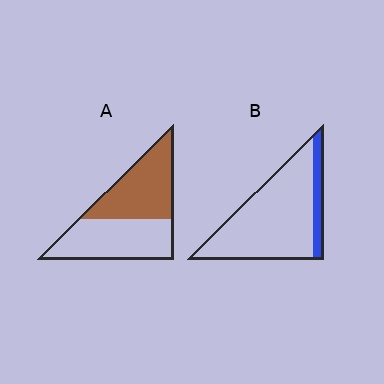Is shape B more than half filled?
No.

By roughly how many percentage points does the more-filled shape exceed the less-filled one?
By roughly 35 percentage points (A over B).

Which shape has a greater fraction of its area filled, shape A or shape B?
Shape A.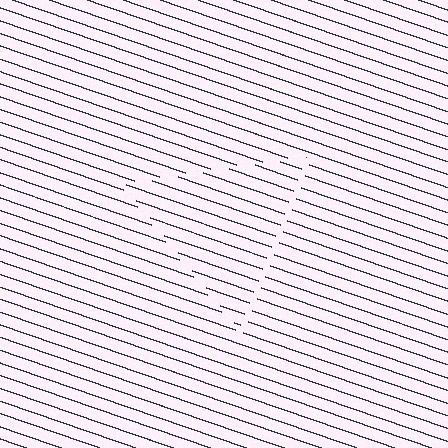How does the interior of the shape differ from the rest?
The interior of the shape contains the same grating, shifted by half a period — the contour is defined by the phase discontinuity where line-ends from the inner and outer gratings abut.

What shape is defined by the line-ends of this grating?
An illusory triangle. The interior of the shape contains the same grating, shifted by half a period — the contour is defined by the phase discontinuity where line-ends from the inner and outer gratings abut.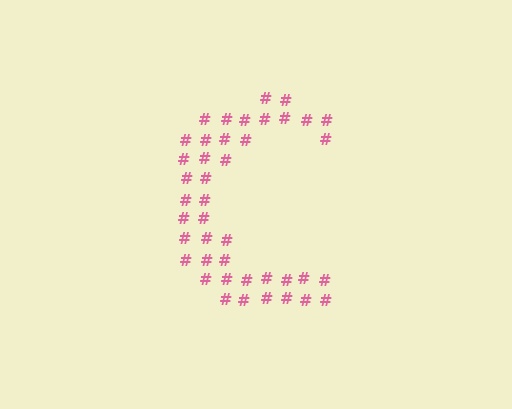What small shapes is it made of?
It is made of small hash symbols.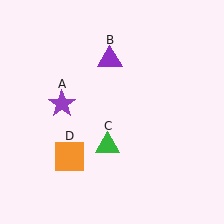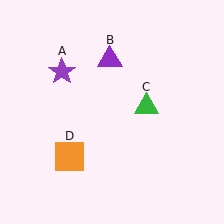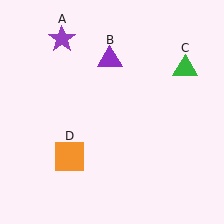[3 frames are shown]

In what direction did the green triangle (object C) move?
The green triangle (object C) moved up and to the right.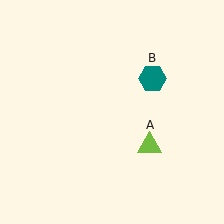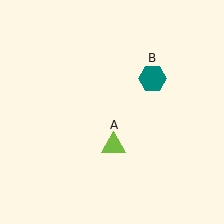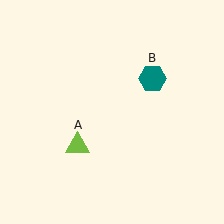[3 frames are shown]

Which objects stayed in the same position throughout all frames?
Teal hexagon (object B) remained stationary.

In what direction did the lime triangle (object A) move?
The lime triangle (object A) moved left.